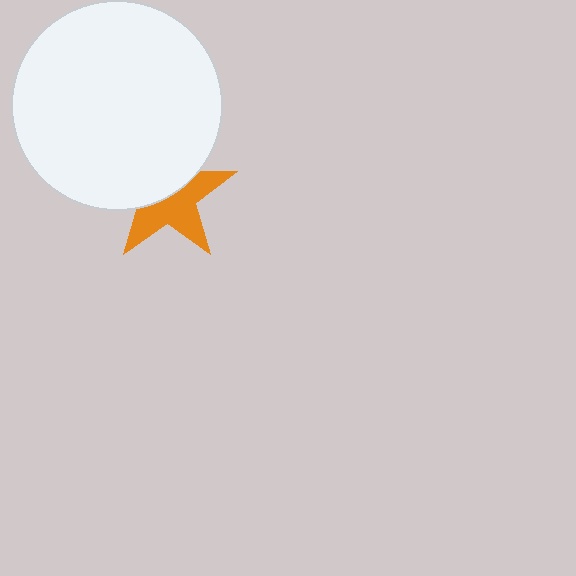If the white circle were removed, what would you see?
You would see the complete orange star.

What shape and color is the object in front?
The object in front is a white circle.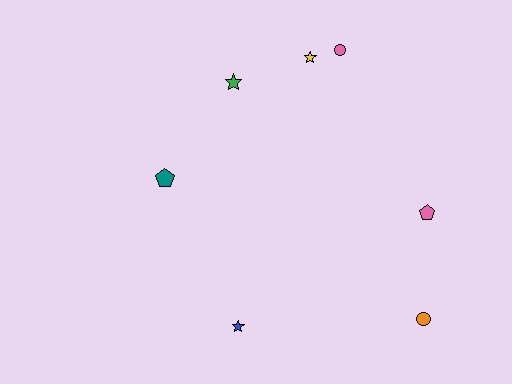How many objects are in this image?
There are 7 objects.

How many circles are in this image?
There are 2 circles.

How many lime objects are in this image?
There are no lime objects.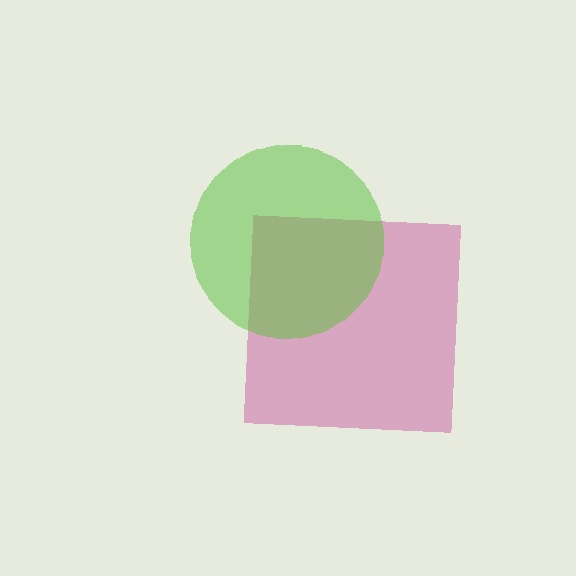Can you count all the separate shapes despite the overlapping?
Yes, there are 2 separate shapes.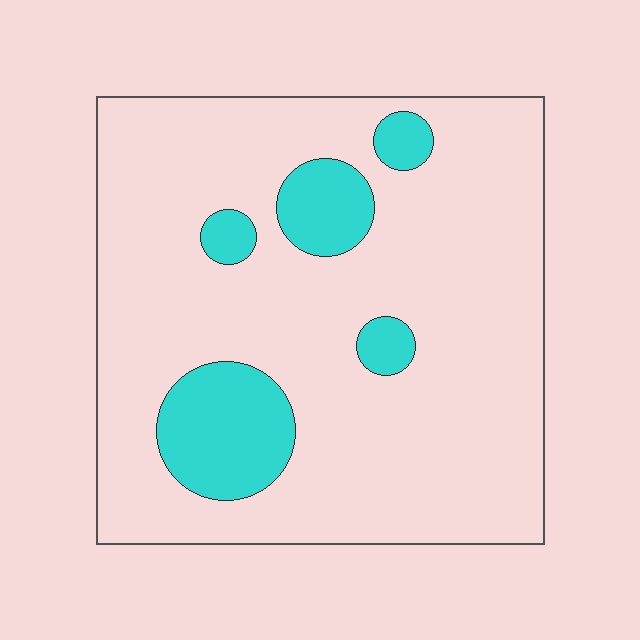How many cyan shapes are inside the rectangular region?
5.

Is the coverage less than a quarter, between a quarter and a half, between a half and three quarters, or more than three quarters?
Less than a quarter.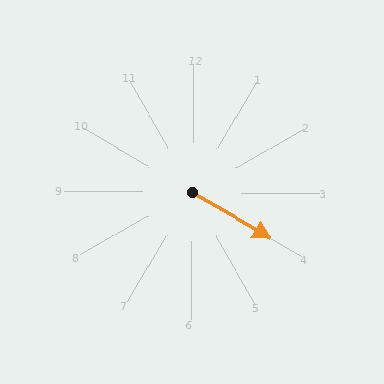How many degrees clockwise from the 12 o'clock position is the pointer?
Approximately 120 degrees.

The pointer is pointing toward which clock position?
Roughly 4 o'clock.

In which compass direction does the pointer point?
Southeast.